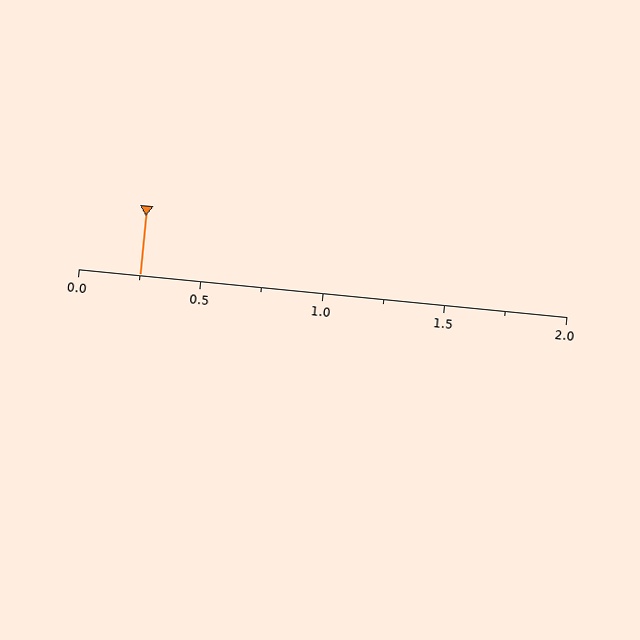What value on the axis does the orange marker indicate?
The marker indicates approximately 0.25.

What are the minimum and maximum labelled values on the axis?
The axis runs from 0.0 to 2.0.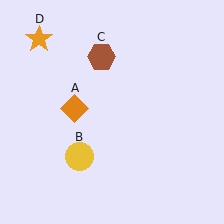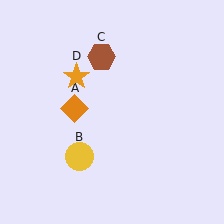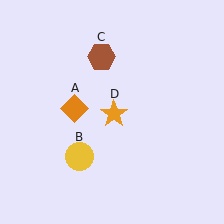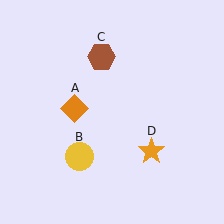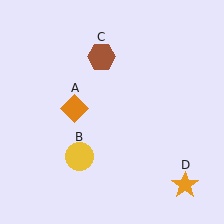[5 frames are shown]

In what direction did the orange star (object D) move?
The orange star (object D) moved down and to the right.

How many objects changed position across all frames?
1 object changed position: orange star (object D).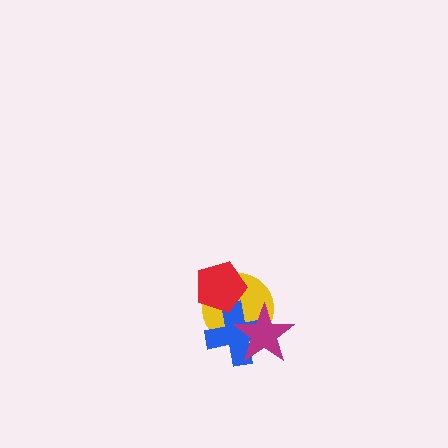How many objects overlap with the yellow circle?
3 objects overlap with the yellow circle.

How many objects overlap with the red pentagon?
2 objects overlap with the red pentagon.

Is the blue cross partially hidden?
Yes, it is partially covered by another shape.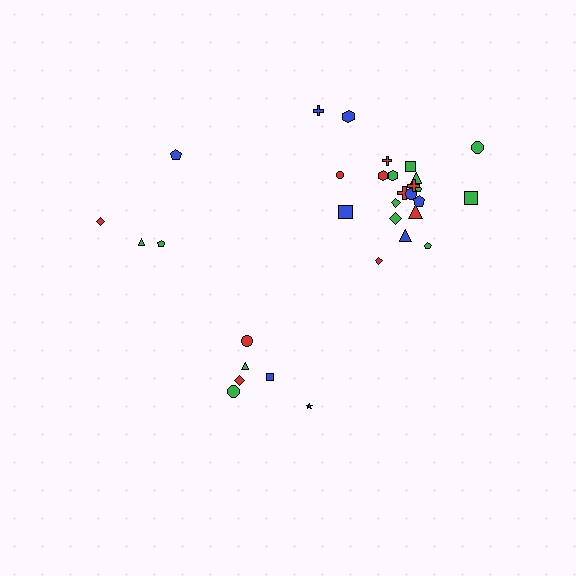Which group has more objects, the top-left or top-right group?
The top-right group.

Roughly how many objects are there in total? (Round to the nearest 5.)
Roughly 30 objects in total.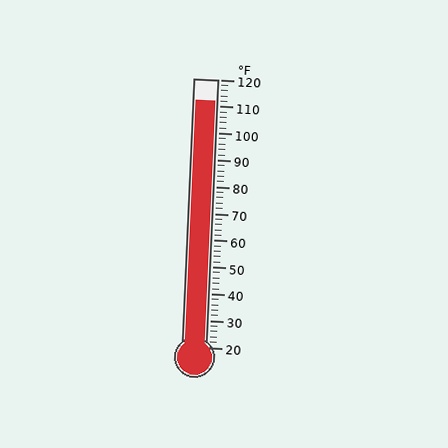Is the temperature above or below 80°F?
The temperature is above 80°F.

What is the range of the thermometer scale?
The thermometer scale ranges from 20°F to 120°F.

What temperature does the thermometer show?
The thermometer shows approximately 112°F.